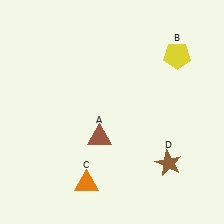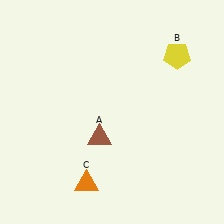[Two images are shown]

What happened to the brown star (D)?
The brown star (D) was removed in Image 2. It was in the bottom-right area of Image 1.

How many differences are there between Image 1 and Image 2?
There is 1 difference between the two images.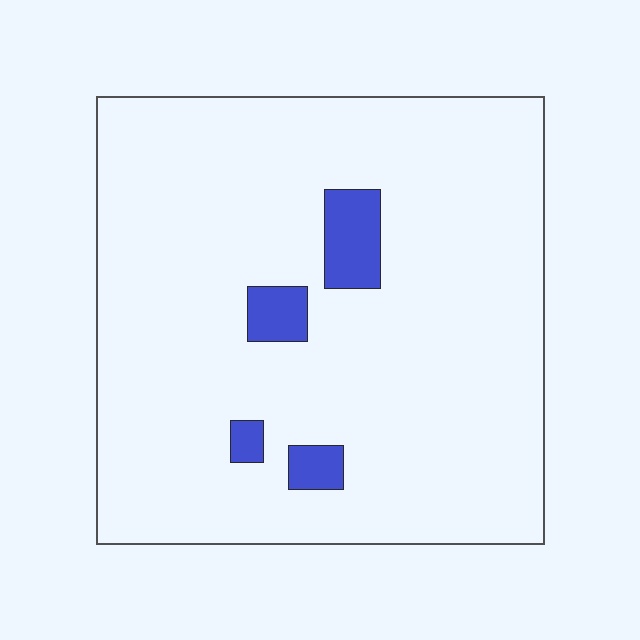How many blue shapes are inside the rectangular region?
4.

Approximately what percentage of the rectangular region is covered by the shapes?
Approximately 5%.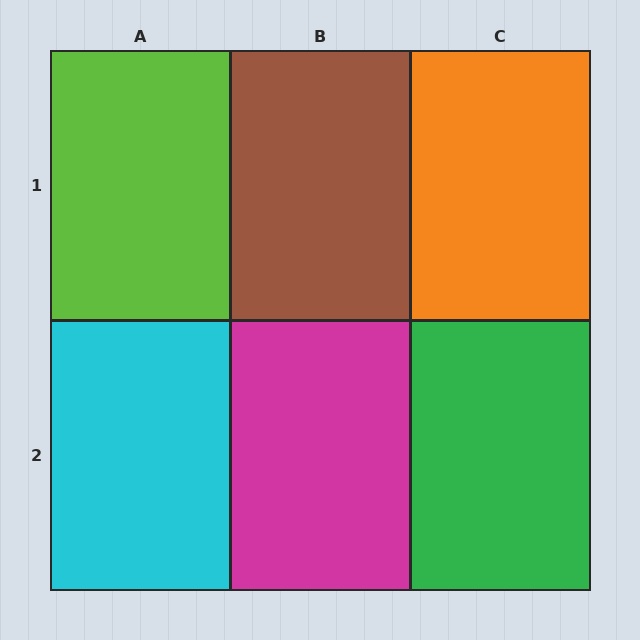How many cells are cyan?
1 cell is cyan.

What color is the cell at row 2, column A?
Cyan.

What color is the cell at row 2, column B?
Magenta.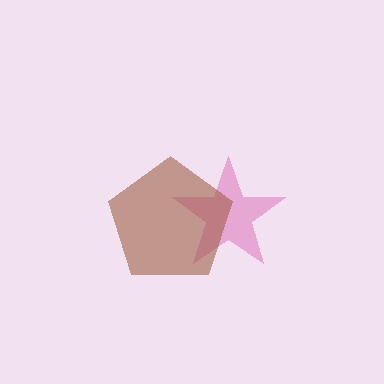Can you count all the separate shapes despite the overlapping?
Yes, there are 2 separate shapes.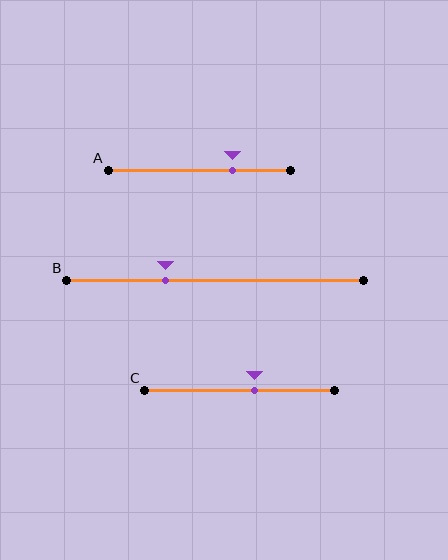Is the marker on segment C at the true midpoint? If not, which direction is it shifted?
No, the marker on segment C is shifted to the right by about 8% of the segment length.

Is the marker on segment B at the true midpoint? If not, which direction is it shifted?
No, the marker on segment B is shifted to the left by about 17% of the segment length.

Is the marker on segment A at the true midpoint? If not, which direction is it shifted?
No, the marker on segment A is shifted to the right by about 18% of the segment length.